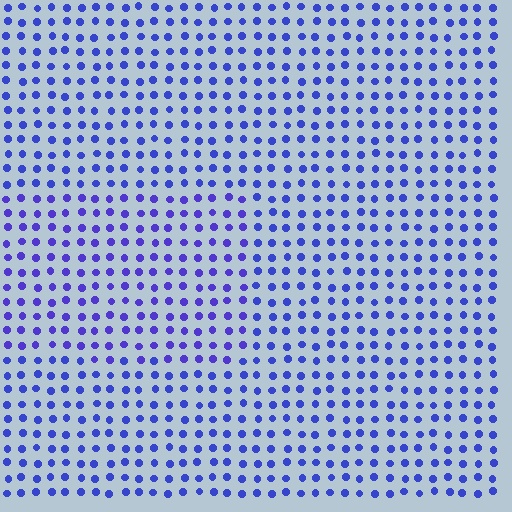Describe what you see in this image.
The image is filled with small blue elements in a uniform arrangement. A rectangle-shaped region is visible where the elements are tinted to a slightly different hue, forming a subtle color boundary.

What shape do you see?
I see a rectangle.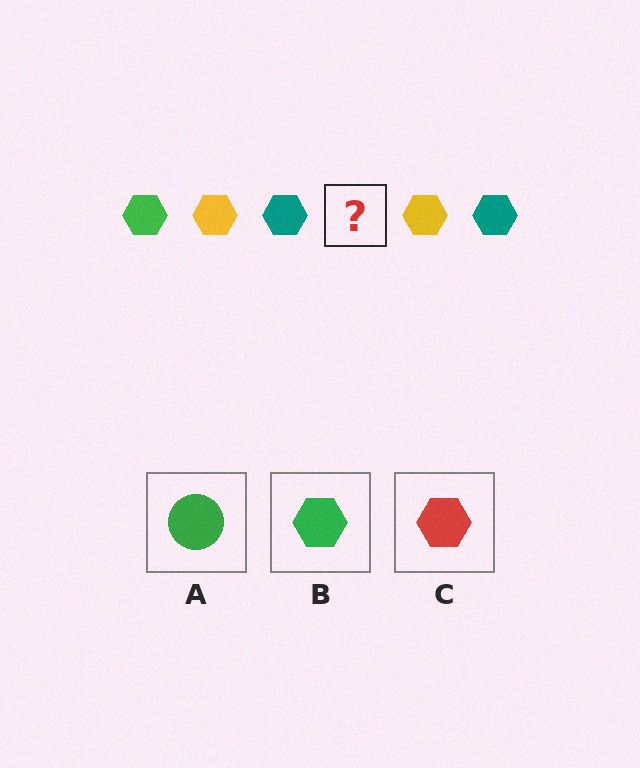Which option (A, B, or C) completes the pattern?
B.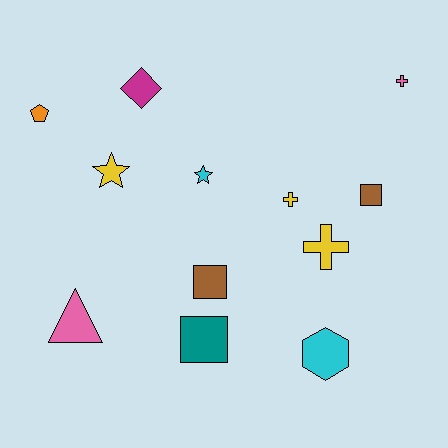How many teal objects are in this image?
There is 1 teal object.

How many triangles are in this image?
There is 1 triangle.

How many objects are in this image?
There are 12 objects.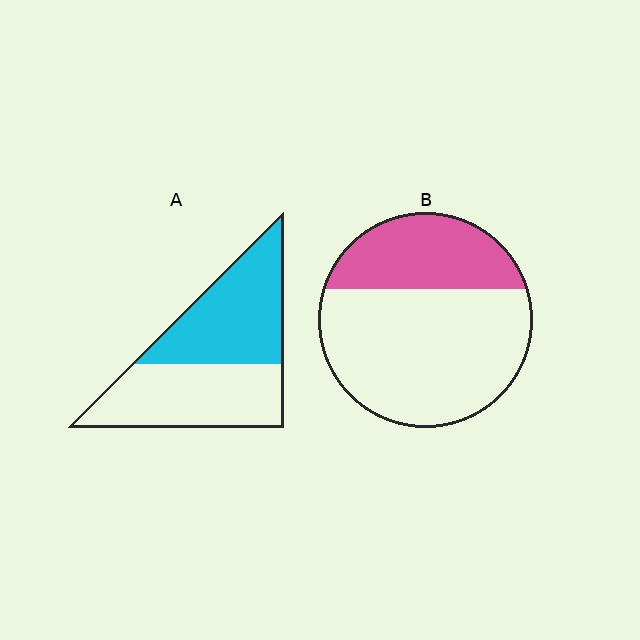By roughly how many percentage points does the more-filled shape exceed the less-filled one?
By roughly 20 percentage points (A over B).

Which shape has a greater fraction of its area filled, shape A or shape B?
Shape A.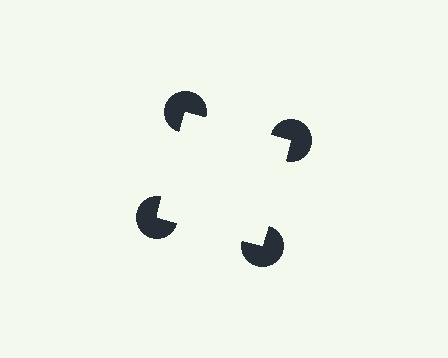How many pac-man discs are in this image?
There are 4 — one at each vertex of the illusory square.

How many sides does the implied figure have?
4 sides.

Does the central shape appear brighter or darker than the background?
It typically appears slightly brighter than the background, even though no actual brightness change is drawn.